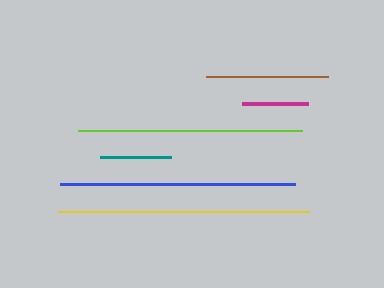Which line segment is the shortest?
The magenta line is the shortest at approximately 66 pixels.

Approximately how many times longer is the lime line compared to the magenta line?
The lime line is approximately 3.4 times the length of the magenta line.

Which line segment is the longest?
The yellow line is the longest at approximately 252 pixels.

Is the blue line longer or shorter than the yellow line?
The yellow line is longer than the blue line.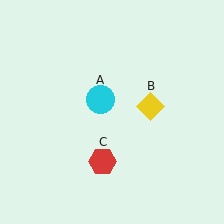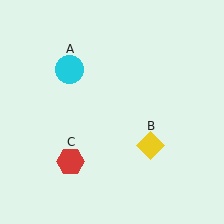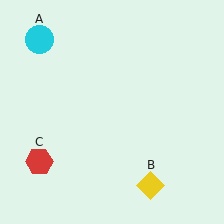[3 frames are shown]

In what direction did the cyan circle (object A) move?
The cyan circle (object A) moved up and to the left.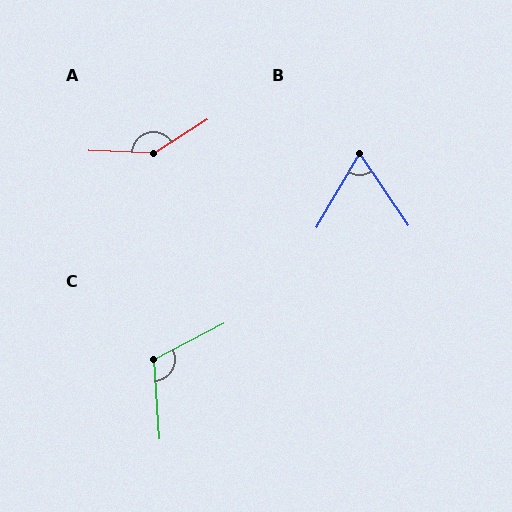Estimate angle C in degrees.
Approximately 113 degrees.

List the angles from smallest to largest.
B (65°), C (113°), A (146°).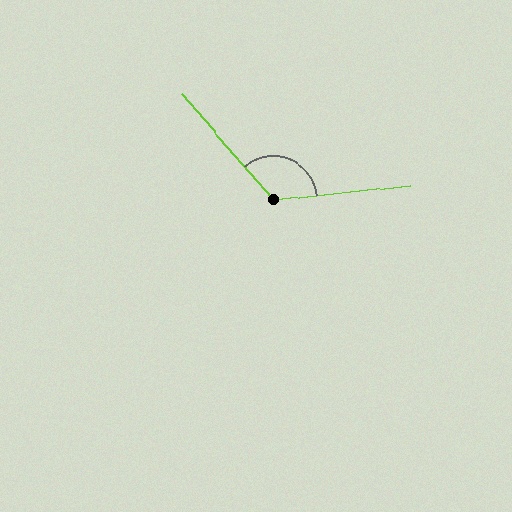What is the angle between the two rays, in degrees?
Approximately 125 degrees.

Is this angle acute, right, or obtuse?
It is obtuse.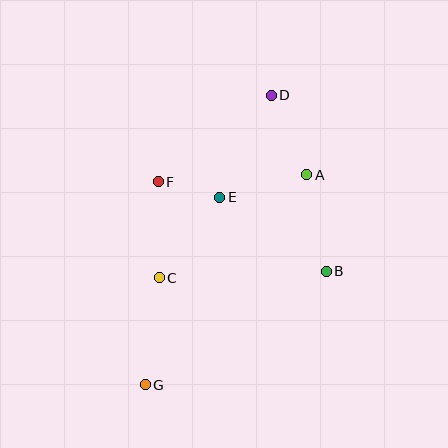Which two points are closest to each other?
Points E and F are closest to each other.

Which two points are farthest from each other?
Points D and G are farthest from each other.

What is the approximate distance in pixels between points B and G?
The distance between B and G is approximately 214 pixels.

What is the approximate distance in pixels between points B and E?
The distance between B and E is approximately 130 pixels.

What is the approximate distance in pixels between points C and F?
The distance between C and F is approximately 96 pixels.